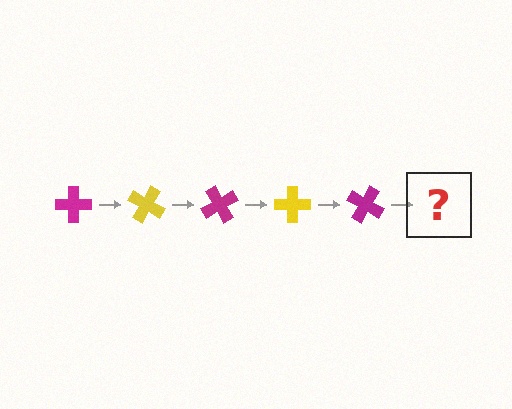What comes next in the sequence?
The next element should be a yellow cross, rotated 150 degrees from the start.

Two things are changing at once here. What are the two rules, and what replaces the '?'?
The two rules are that it rotates 30 degrees each step and the color cycles through magenta and yellow. The '?' should be a yellow cross, rotated 150 degrees from the start.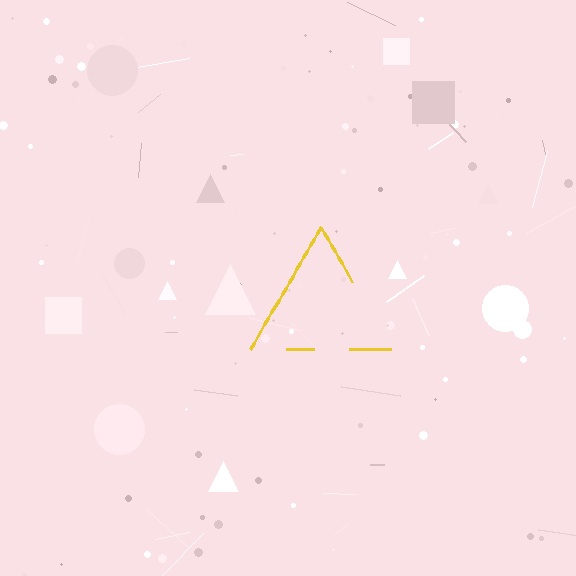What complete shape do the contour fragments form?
The contour fragments form a triangle.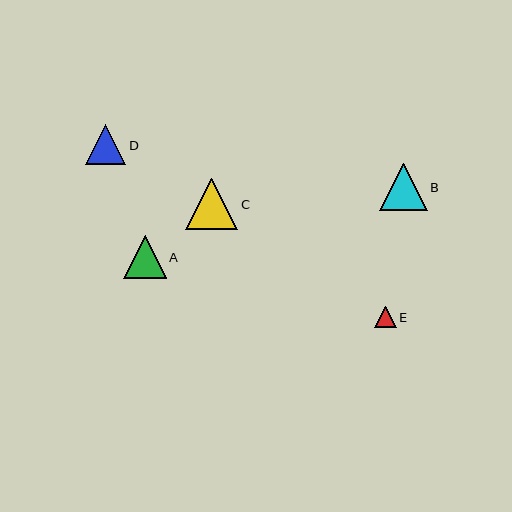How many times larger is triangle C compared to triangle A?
Triangle C is approximately 1.2 times the size of triangle A.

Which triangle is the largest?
Triangle C is the largest with a size of approximately 52 pixels.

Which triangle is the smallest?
Triangle E is the smallest with a size of approximately 21 pixels.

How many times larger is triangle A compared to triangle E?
Triangle A is approximately 2.0 times the size of triangle E.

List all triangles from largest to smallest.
From largest to smallest: C, B, A, D, E.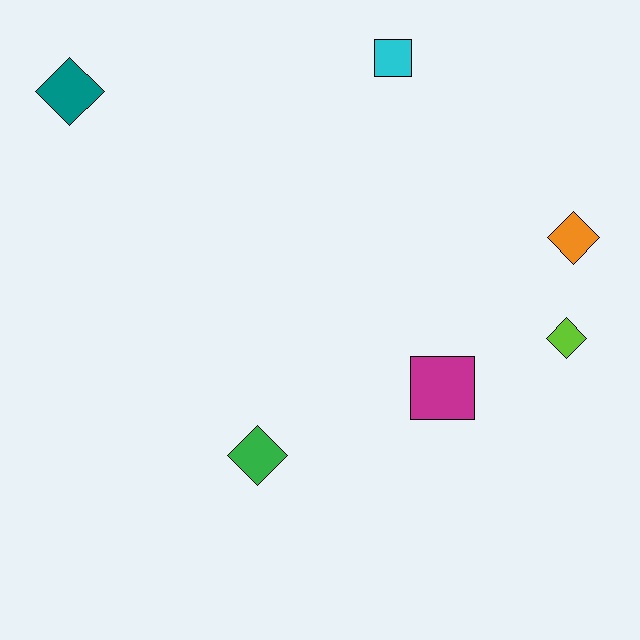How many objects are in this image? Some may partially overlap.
There are 6 objects.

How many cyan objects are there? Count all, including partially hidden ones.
There is 1 cyan object.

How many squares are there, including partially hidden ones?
There are 2 squares.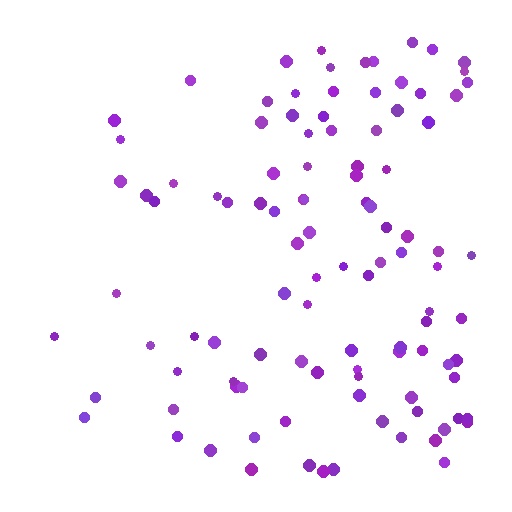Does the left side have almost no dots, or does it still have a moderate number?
Still a moderate number, just noticeably fewer than the right.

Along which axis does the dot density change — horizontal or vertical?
Horizontal.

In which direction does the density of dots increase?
From left to right, with the right side densest.